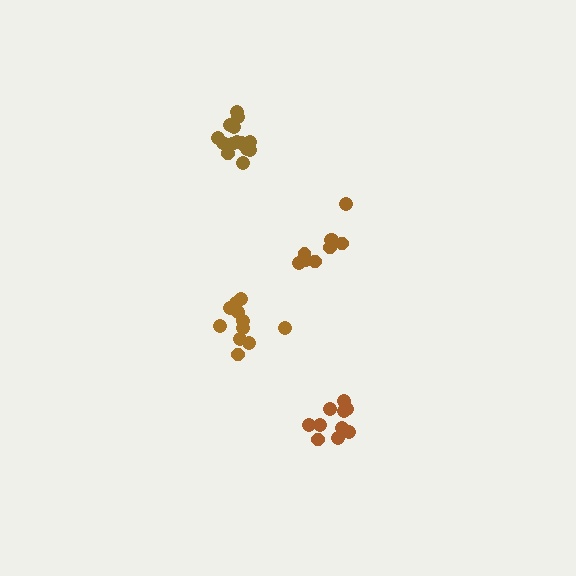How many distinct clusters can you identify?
There are 4 distinct clusters.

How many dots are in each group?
Group 1: 10 dots, Group 2: 9 dots, Group 3: 11 dots, Group 4: 14 dots (44 total).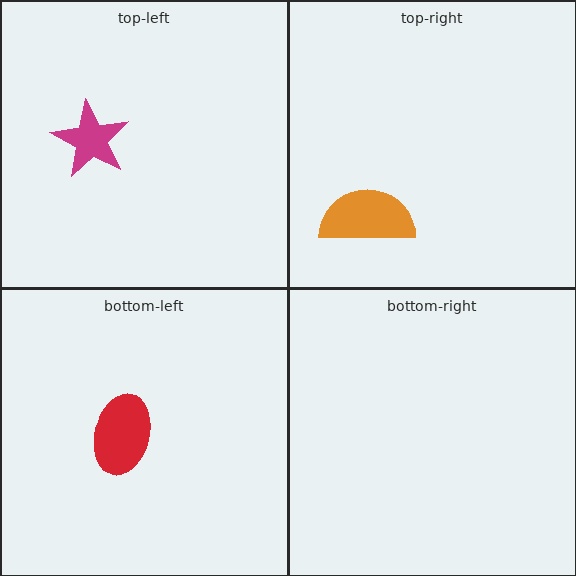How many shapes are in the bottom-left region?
1.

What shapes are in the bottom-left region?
The red ellipse.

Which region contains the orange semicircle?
The top-right region.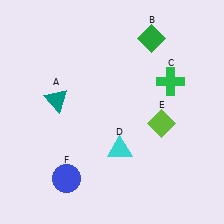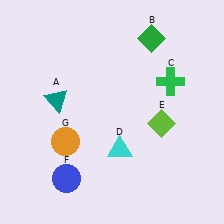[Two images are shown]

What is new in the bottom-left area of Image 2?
An orange circle (G) was added in the bottom-left area of Image 2.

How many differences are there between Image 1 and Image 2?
There is 1 difference between the two images.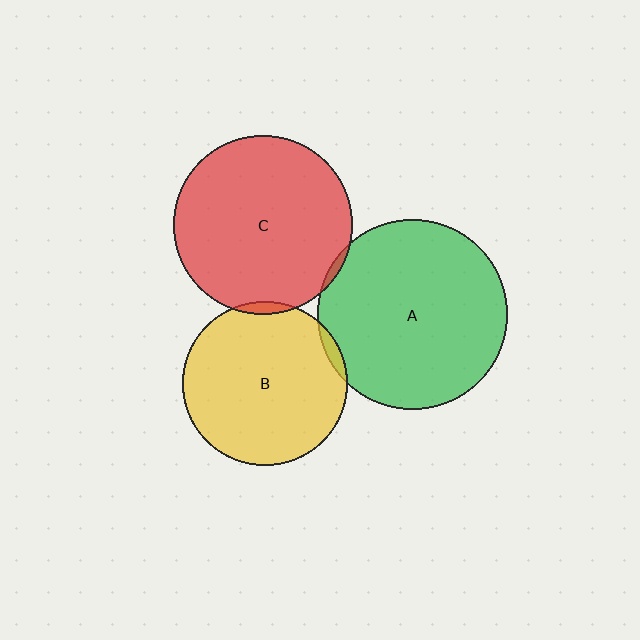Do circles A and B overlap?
Yes.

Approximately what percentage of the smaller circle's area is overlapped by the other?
Approximately 5%.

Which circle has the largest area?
Circle A (green).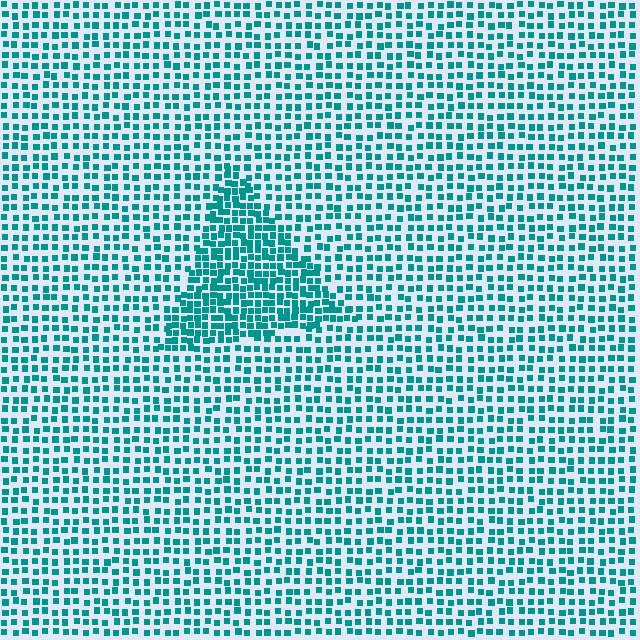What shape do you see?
I see a triangle.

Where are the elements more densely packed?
The elements are more densely packed inside the triangle boundary.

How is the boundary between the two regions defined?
The boundary is defined by a change in element density (approximately 1.8x ratio). All elements are the same color, size, and shape.